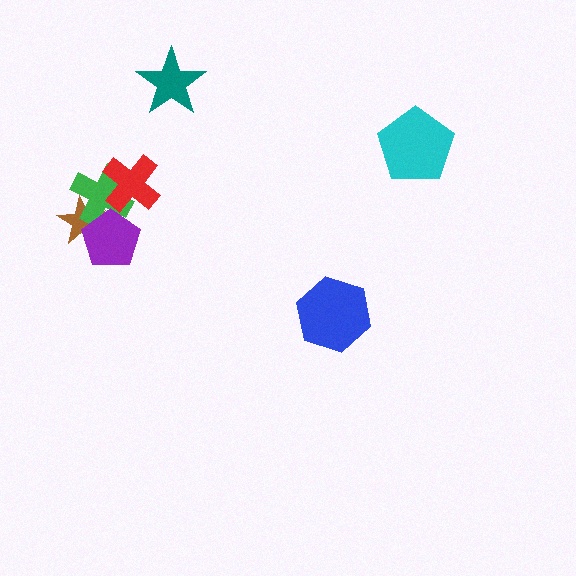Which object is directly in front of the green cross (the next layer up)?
The red cross is directly in front of the green cross.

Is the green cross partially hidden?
Yes, it is partially covered by another shape.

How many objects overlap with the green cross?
3 objects overlap with the green cross.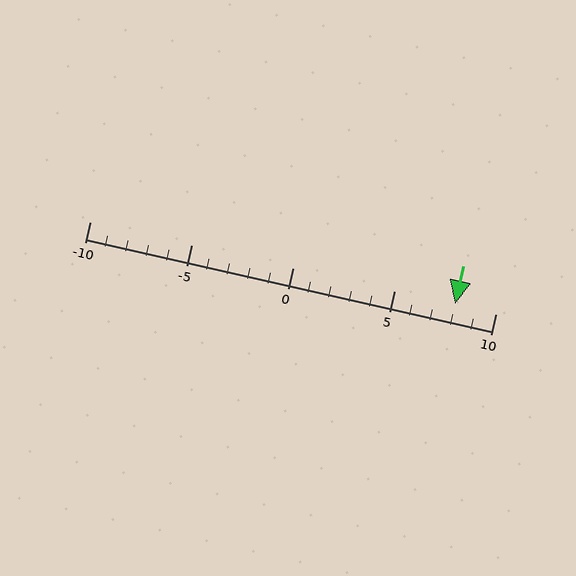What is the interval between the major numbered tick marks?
The major tick marks are spaced 5 units apart.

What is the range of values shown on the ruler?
The ruler shows values from -10 to 10.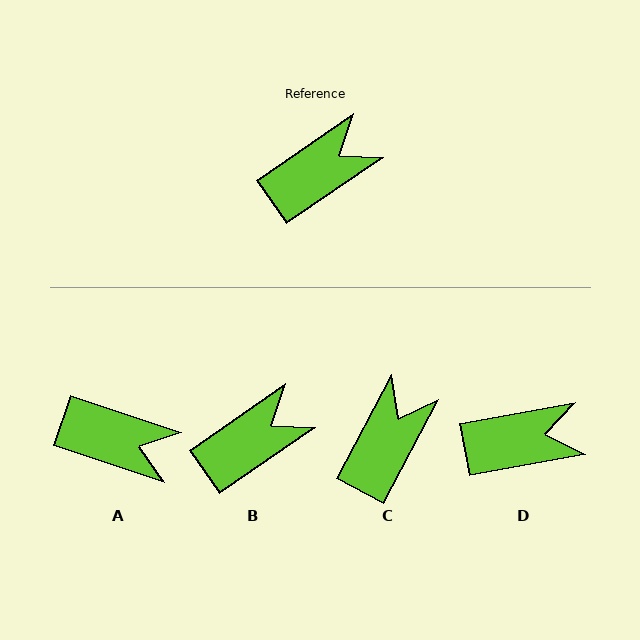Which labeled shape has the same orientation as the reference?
B.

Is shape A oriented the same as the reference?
No, it is off by about 53 degrees.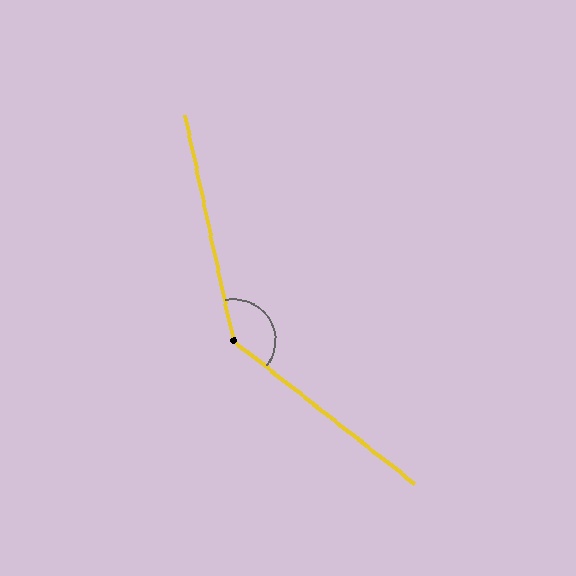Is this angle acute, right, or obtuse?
It is obtuse.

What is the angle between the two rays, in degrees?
Approximately 140 degrees.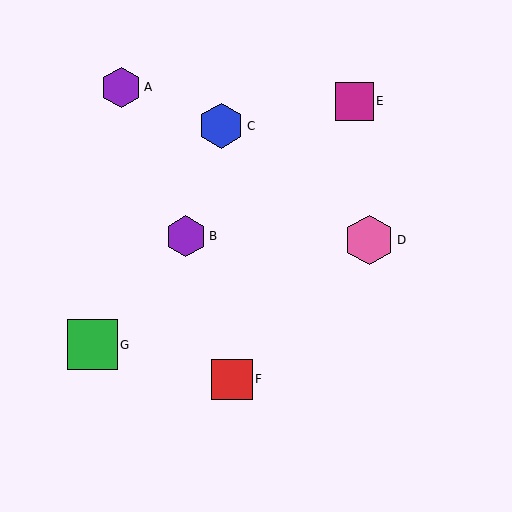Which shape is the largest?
The green square (labeled G) is the largest.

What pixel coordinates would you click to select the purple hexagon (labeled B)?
Click at (186, 236) to select the purple hexagon B.